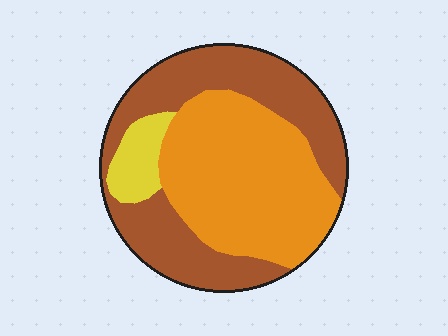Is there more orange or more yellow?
Orange.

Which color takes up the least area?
Yellow, at roughly 10%.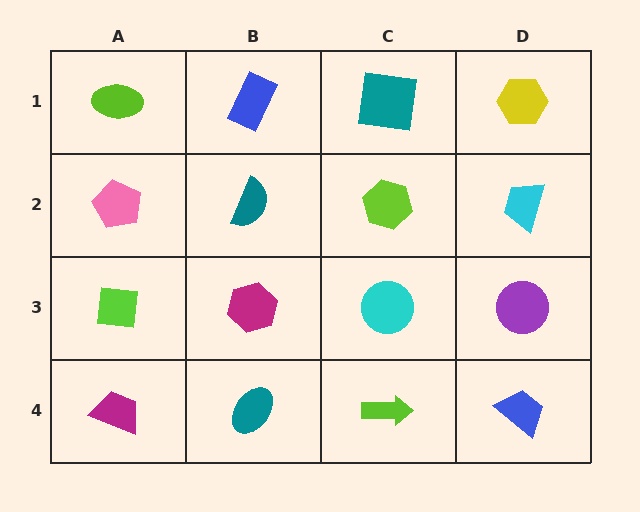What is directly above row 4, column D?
A purple circle.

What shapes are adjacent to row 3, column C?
A lime hexagon (row 2, column C), a lime arrow (row 4, column C), a magenta hexagon (row 3, column B), a purple circle (row 3, column D).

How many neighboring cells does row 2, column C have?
4.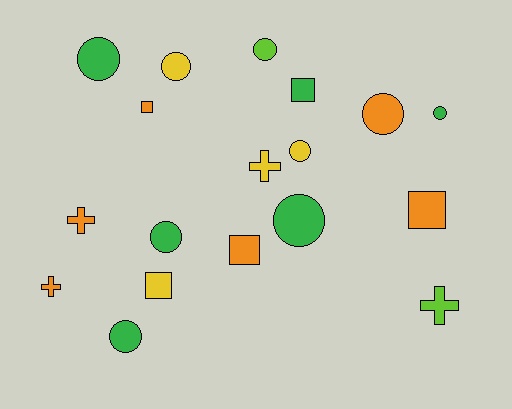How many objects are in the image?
There are 18 objects.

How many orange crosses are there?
There are 2 orange crosses.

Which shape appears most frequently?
Circle, with 9 objects.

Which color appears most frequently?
Green, with 6 objects.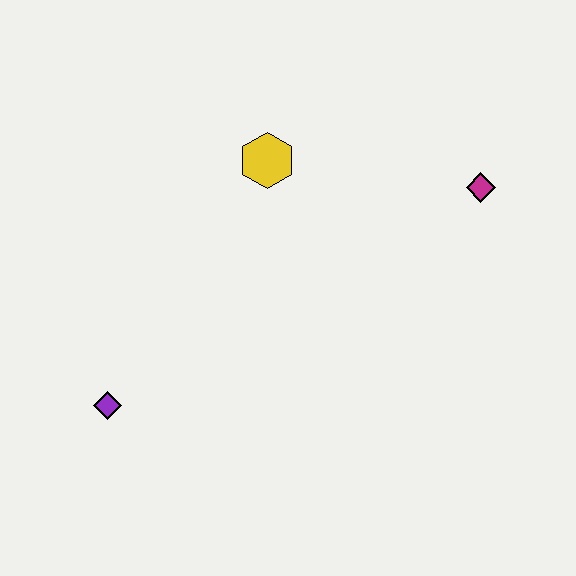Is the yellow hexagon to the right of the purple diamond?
Yes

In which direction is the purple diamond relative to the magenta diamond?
The purple diamond is to the left of the magenta diamond.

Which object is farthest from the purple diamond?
The magenta diamond is farthest from the purple diamond.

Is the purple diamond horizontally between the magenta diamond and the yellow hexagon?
No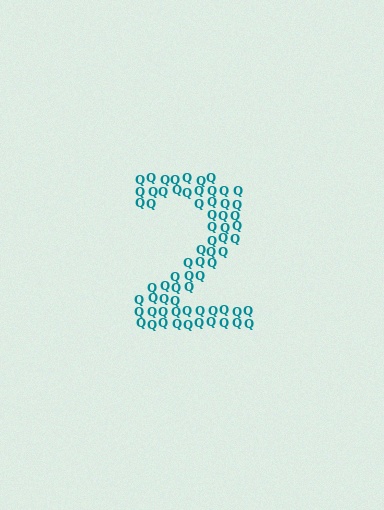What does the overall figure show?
The overall figure shows the digit 2.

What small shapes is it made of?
It is made of small letter Q's.